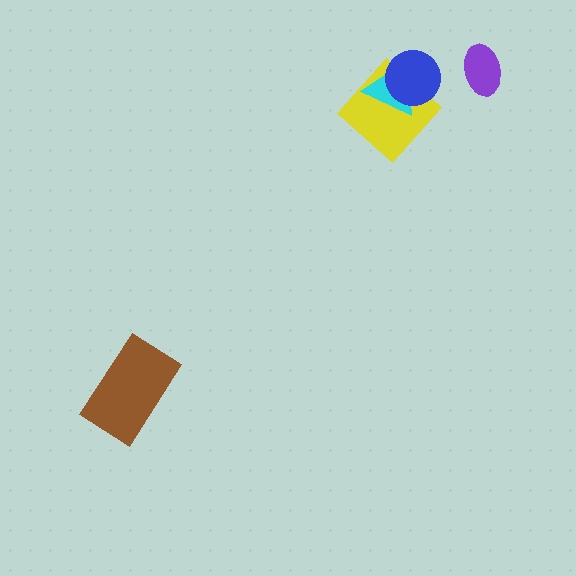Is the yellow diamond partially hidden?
Yes, it is partially covered by another shape.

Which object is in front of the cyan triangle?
The blue circle is in front of the cyan triangle.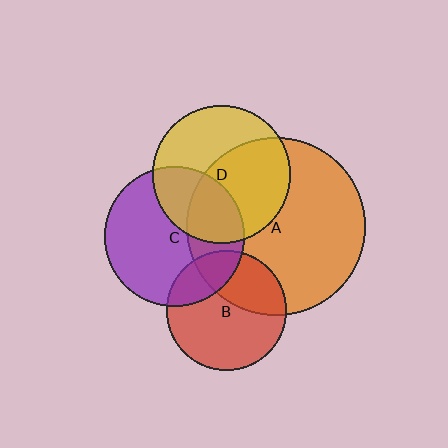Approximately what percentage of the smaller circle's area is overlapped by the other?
Approximately 30%.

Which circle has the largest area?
Circle A (orange).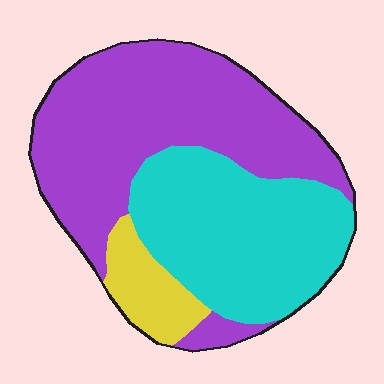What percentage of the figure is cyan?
Cyan takes up about three eighths (3/8) of the figure.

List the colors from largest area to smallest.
From largest to smallest: purple, cyan, yellow.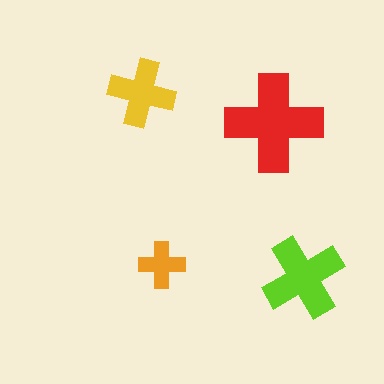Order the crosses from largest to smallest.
the red one, the lime one, the yellow one, the orange one.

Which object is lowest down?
The lime cross is bottommost.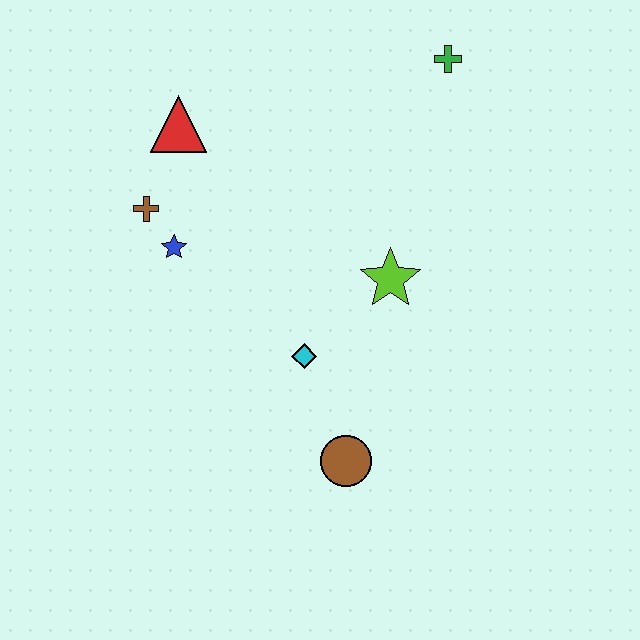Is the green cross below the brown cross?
No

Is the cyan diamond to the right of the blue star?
Yes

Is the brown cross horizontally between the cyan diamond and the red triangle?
No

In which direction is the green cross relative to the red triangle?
The green cross is to the right of the red triangle.